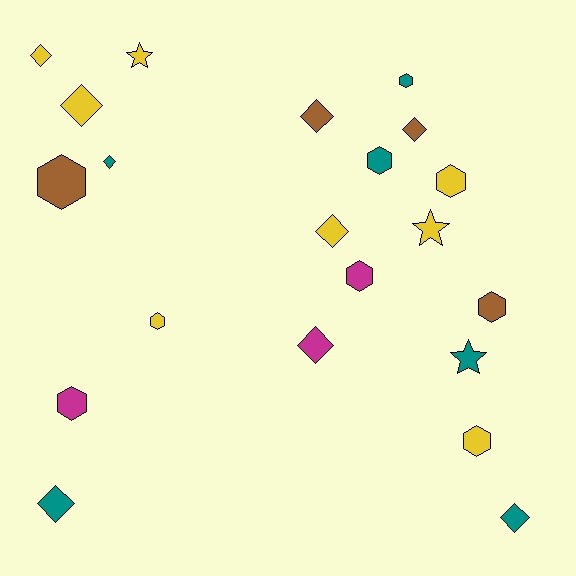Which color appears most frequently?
Yellow, with 8 objects.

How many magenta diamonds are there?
There is 1 magenta diamond.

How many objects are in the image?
There are 21 objects.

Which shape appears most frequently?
Hexagon, with 9 objects.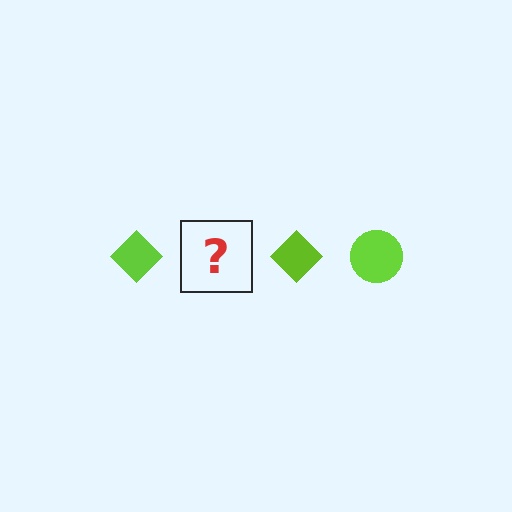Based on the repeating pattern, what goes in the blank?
The blank should be a lime circle.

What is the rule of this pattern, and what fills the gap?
The rule is that the pattern cycles through diamond, circle shapes in lime. The gap should be filled with a lime circle.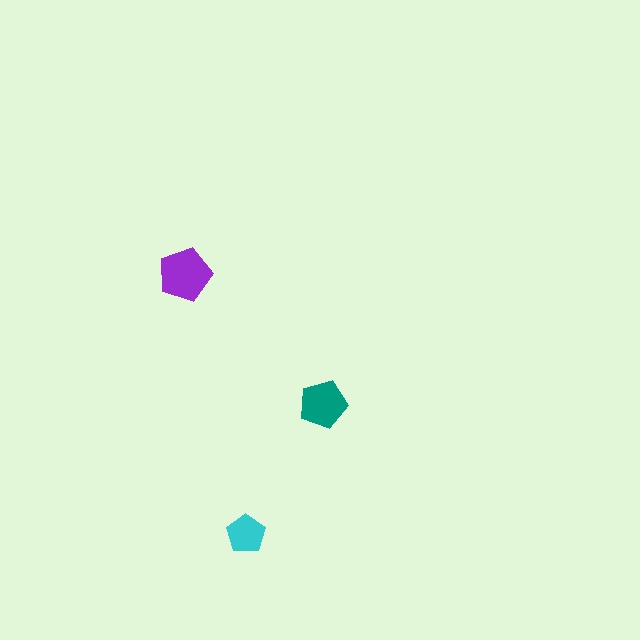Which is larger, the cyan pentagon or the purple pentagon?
The purple one.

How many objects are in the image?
There are 3 objects in the image.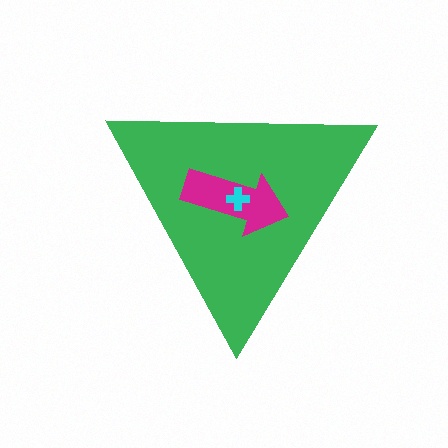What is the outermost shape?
The green triangle.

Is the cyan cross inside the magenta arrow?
Yes.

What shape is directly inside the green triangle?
The magenta arrow.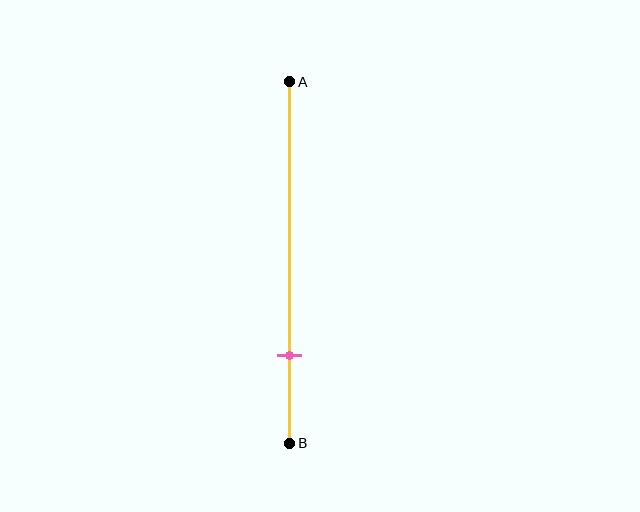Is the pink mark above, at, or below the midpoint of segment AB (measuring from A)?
The pink mark is below the midpoint of segment AB.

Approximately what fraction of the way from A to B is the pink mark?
The pink mark is approximately 75% of the way from A to B.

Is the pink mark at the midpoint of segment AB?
No, the mark is at about 75% from A, not at the 50% midpoint.